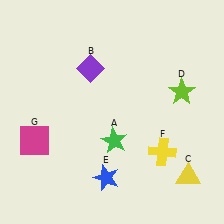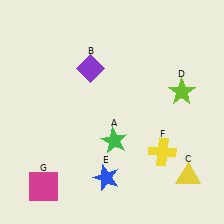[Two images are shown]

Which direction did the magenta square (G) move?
The magenta square (G) moved down.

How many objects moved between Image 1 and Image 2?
1 object moved between the two images.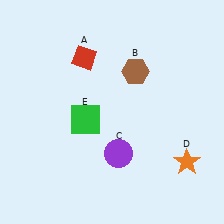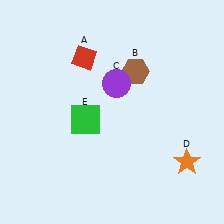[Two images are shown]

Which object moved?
The purple circle (C) moved up.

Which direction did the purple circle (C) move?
The purple circle (C) moved up.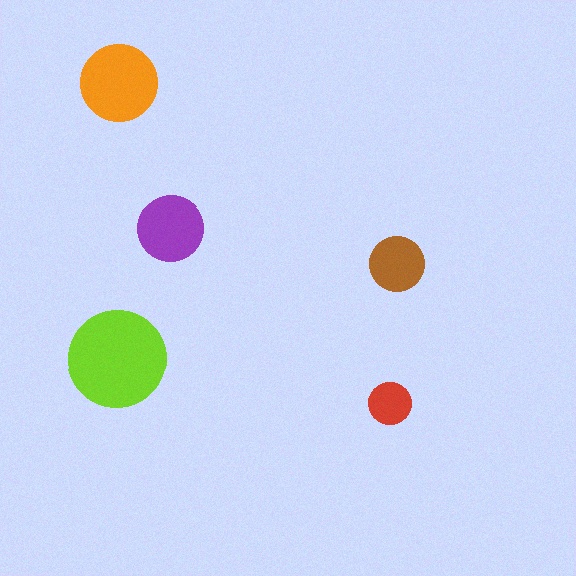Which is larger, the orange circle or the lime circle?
The lime one.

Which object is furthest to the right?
The brown circle is rightmost.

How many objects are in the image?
There are 5 objects in the image.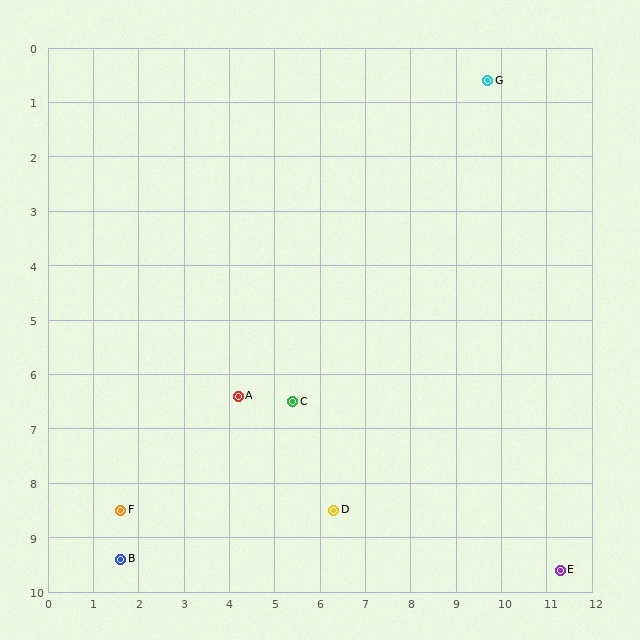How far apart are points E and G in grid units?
Points E and G are about 9.1 grid units apart.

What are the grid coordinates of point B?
Point B is at approximately (1.6, 9.4).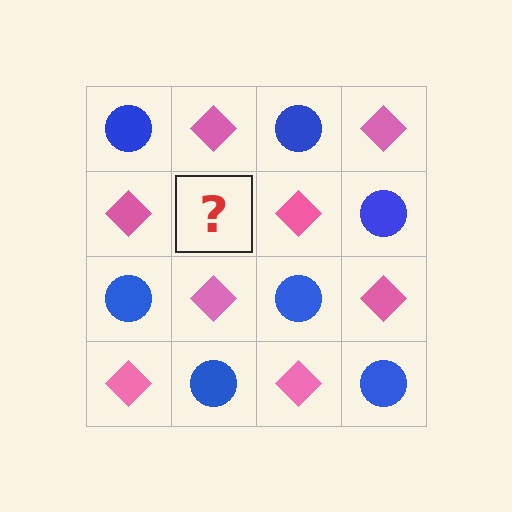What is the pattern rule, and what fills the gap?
The rule is that it alternates blue circle and pink diamond in a checkerboard pattern. The gap should be filled with a blue circle.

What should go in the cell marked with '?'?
The missing cell should contain a blue circle.